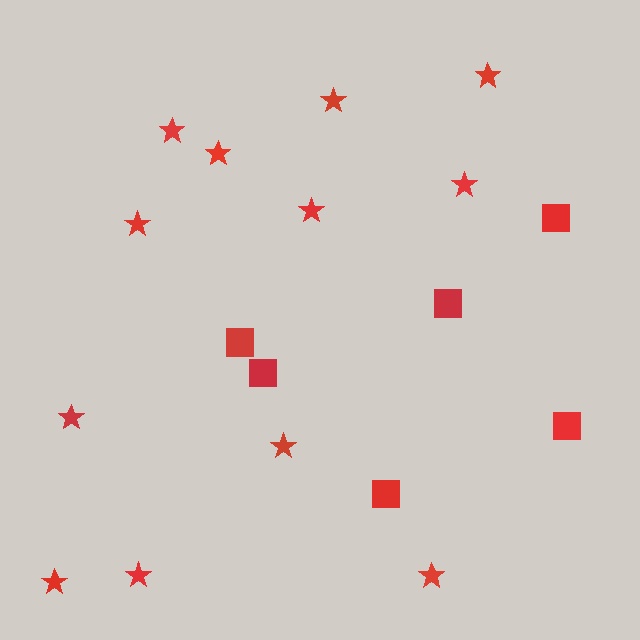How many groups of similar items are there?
There are 2 groups: one group of stars (12) and one group of squares (6).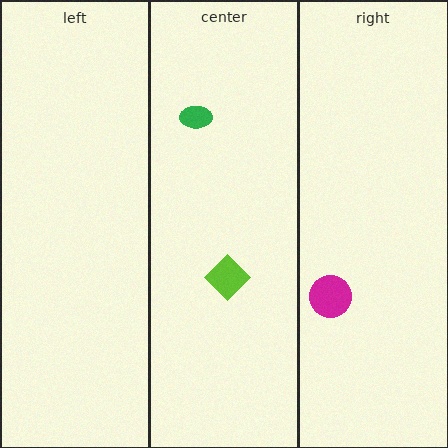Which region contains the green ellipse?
The center region.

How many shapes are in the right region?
1.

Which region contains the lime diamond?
The center region.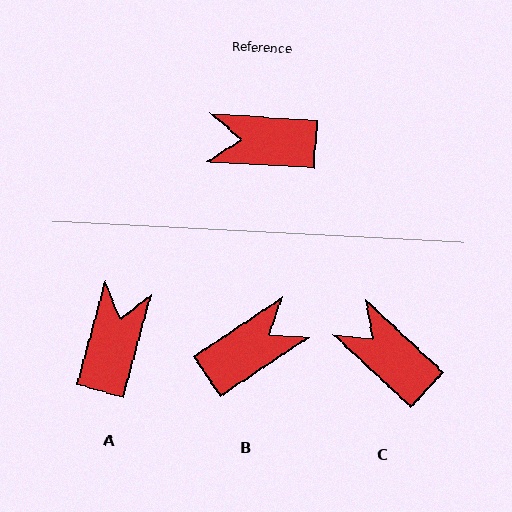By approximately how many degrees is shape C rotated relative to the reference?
Approximately 39 degrees clockwise.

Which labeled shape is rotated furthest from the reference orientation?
B, about 143 degrees away.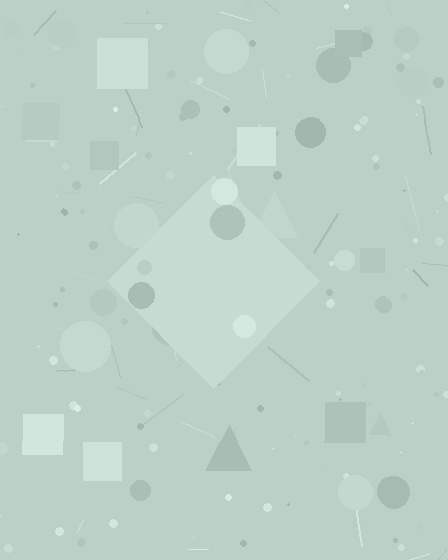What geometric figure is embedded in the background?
A diamond is embedded in the background.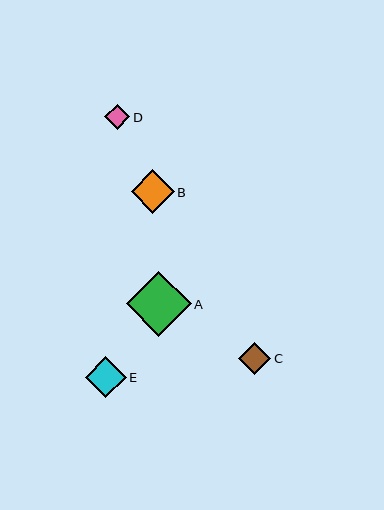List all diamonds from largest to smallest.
From largest to smallest: A, B, E, C, D.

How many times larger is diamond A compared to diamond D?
Diamond A is approximately 2.6 times the size of diamond D.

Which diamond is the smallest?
Diamond D is the smallest with a size of approximately 25 pixels.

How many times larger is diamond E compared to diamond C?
Diamond E is approximately 1.3 times the size of diamond C.